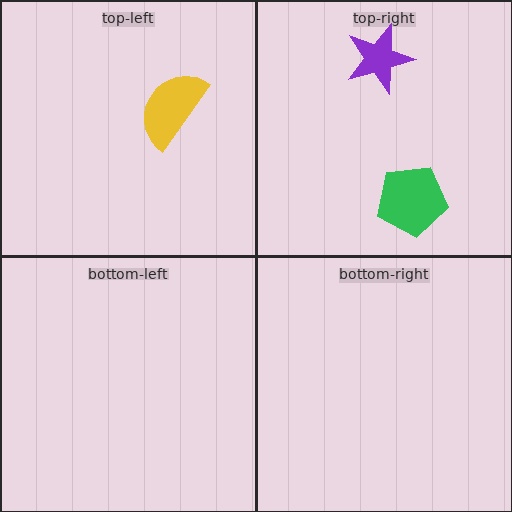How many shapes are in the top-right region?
2.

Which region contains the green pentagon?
The top-right region.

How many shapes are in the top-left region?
1.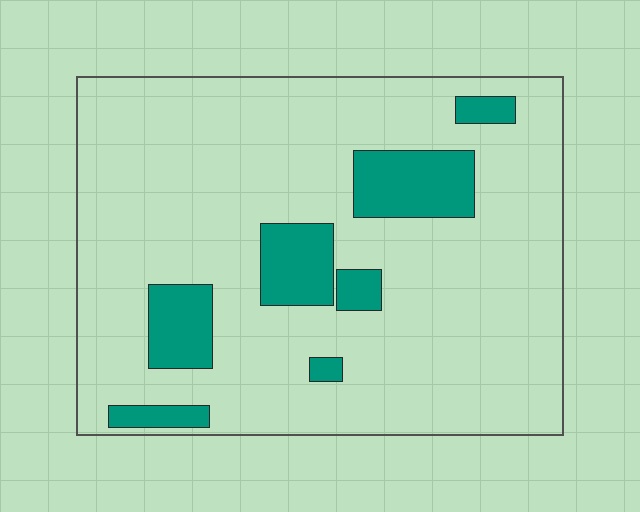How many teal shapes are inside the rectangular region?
7.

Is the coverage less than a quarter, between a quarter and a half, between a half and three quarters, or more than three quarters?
Less than a quarter.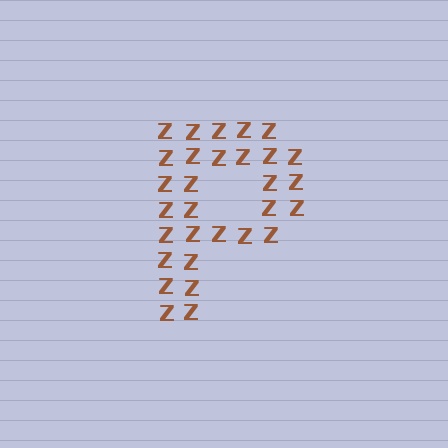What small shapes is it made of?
It is made of small letter Z's.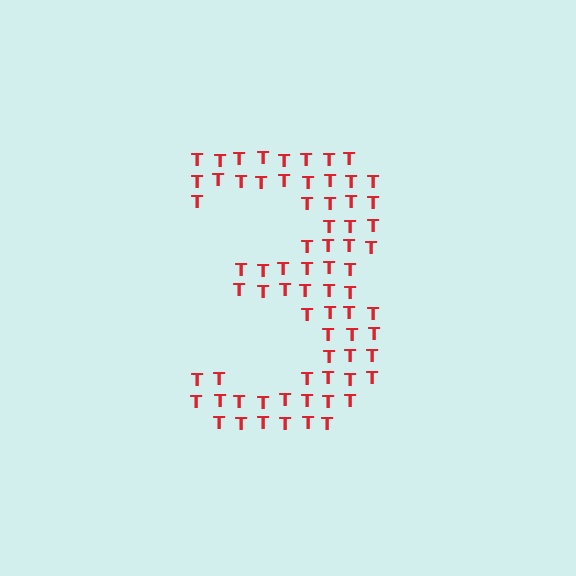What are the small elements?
The small elements are letter T's.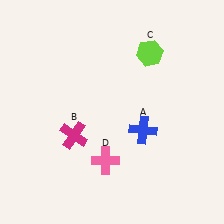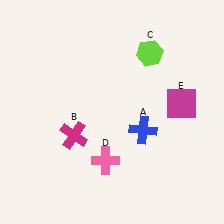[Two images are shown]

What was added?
A magenta square (E) was added in Image 2.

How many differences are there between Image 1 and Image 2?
There is 1 difference between the two images.